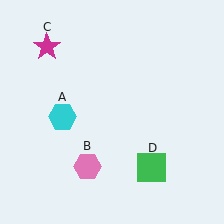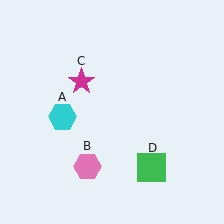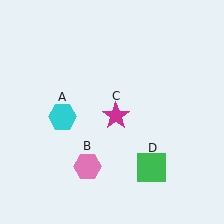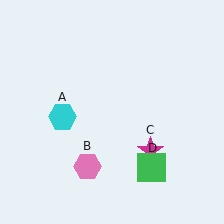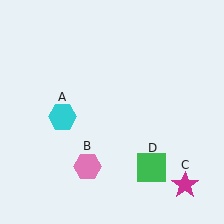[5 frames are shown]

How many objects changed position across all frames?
1 object changed position: magenta star (object C).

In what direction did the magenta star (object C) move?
The magenta star (object C) moved down and to the right.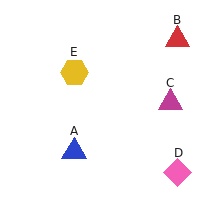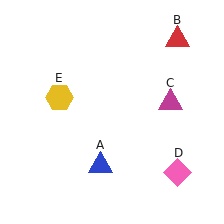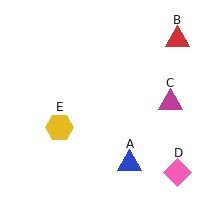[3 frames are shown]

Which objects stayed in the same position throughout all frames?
Red triangle (object B) and magenta triangle (object C) and pink diamond (object D) remained stationary.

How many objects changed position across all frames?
2 objects changed position: blue triangle (object A), yellow hexagon (object E).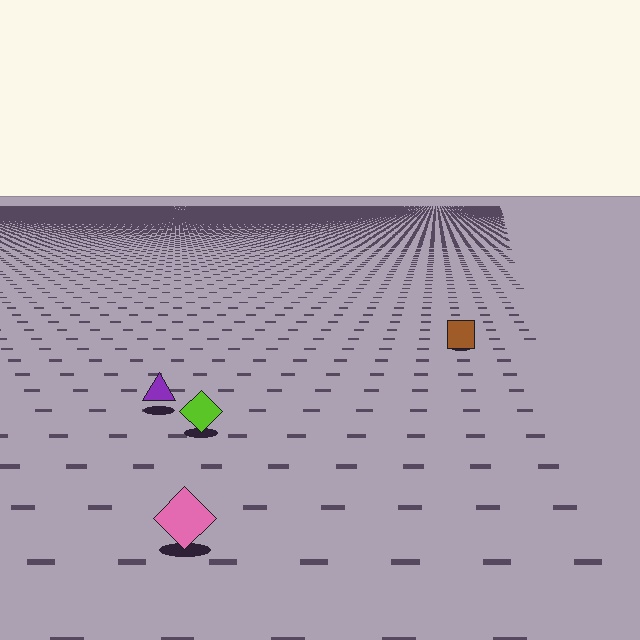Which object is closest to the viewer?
The pink diamond is closest. The texture marks near it are larger and more spread out.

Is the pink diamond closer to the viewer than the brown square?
Yes. The pink diamond is closer — you can tell from the texture gradient: the ground texture is coarser near it.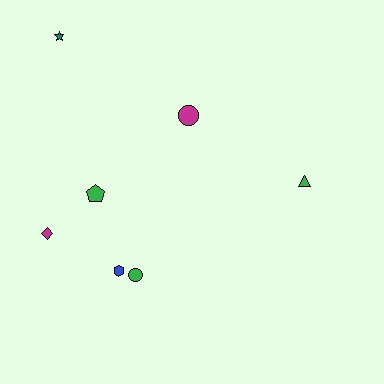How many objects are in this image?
There are 7 objects.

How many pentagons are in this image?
There is 1 pentagon.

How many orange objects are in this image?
There are no orange objects.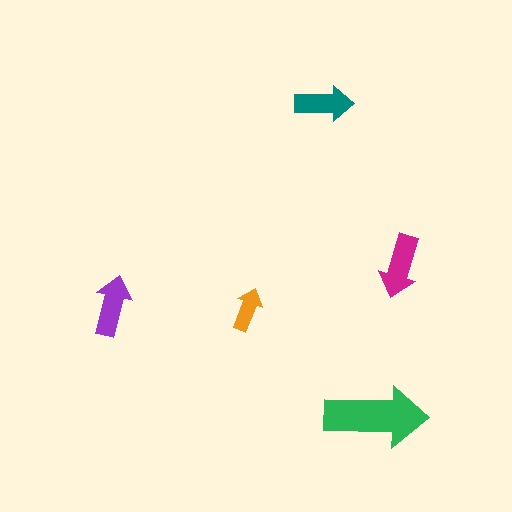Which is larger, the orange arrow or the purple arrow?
The purple one.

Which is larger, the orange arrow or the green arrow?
The green one.